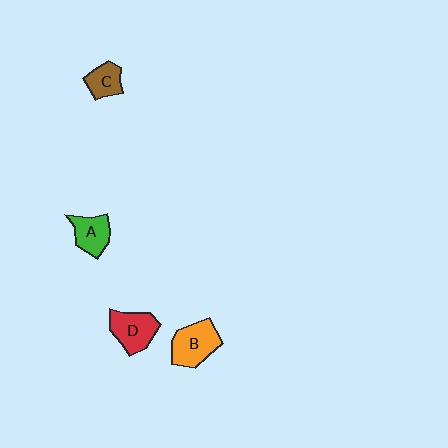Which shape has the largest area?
Shape B (orange).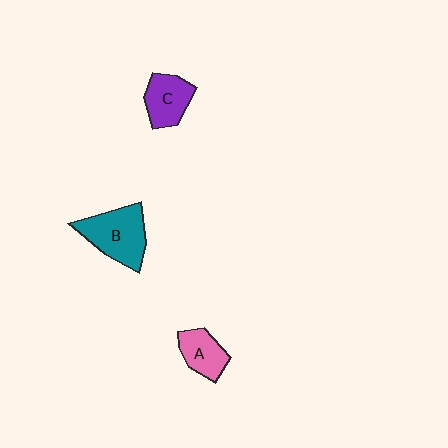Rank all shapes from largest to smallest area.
From largest to smallest: B (teal), C (purple), A (pink).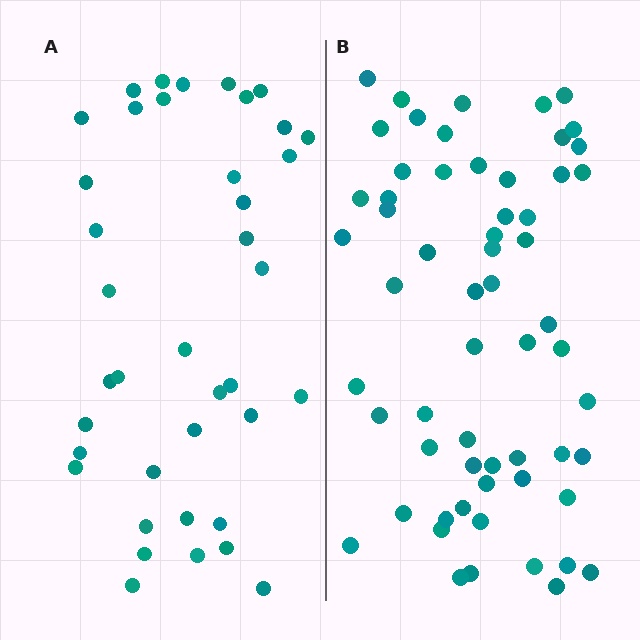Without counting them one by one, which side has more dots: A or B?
Region B (the right region) has more dots.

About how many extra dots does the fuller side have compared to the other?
Region B has approximately 20 more dots than region A.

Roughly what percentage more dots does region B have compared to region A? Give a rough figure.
About 55% more.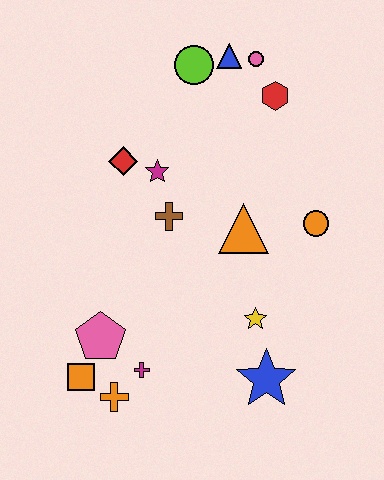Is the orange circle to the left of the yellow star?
No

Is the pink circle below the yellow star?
No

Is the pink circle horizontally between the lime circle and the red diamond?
No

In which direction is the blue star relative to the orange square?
The blue star is to the right of the orange square.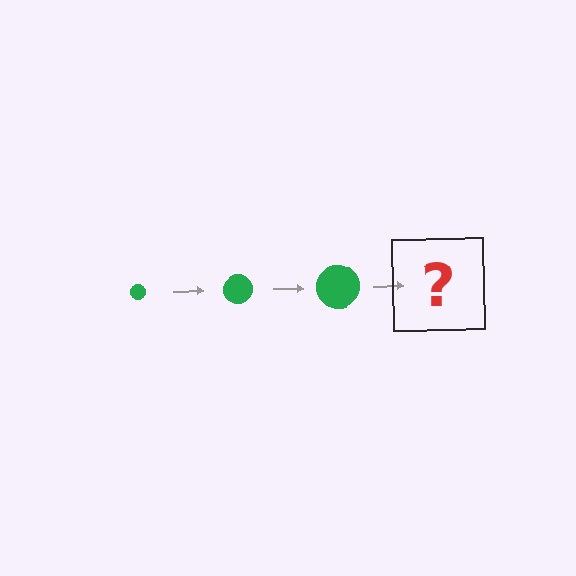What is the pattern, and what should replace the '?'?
The pattern is that the circle gets progressively larger each step. The '?' should be a green circle, larger than the previous one.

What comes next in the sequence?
The next element should be a green circle, larger than the previous one.